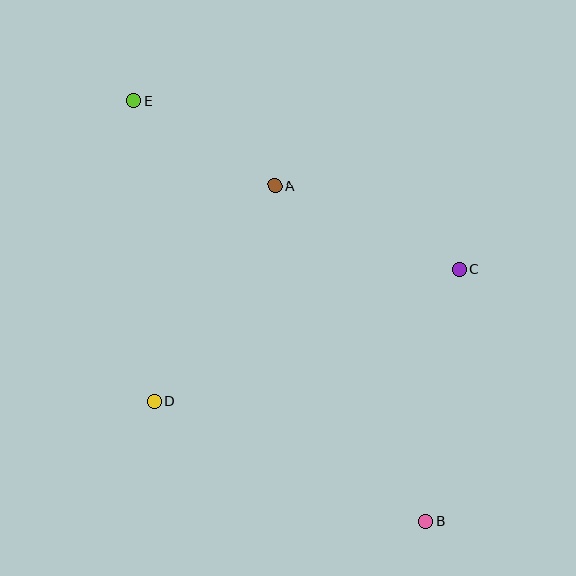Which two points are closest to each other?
Points A and E are closest to each other.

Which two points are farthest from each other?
Points B and E are farthest from each other.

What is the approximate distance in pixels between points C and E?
The distance between C and E is approximately 367 pixels.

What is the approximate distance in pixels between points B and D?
The distance between B and D is approximately 298 pixels.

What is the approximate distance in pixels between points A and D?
The distance between A and D is approximately 247 pixels.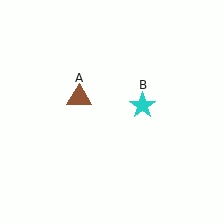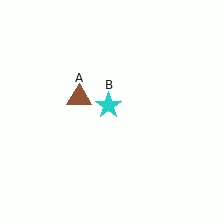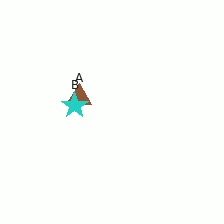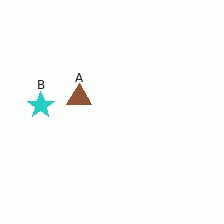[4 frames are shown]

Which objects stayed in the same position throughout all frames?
Brown triangle (object A) remained stationary.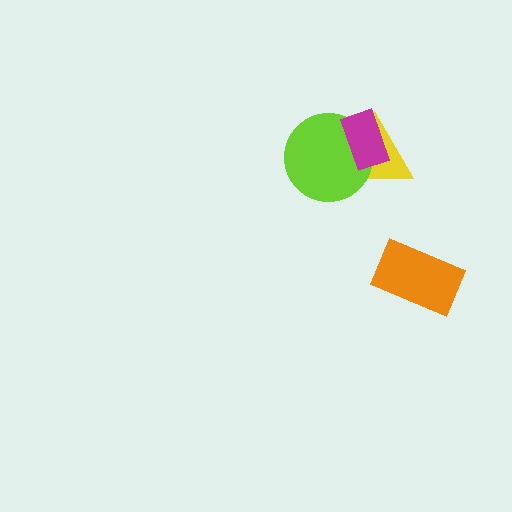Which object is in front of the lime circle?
The magenta rectangle is in front of the lime circle.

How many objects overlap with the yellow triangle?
2 objects overlap with the yellow triangle.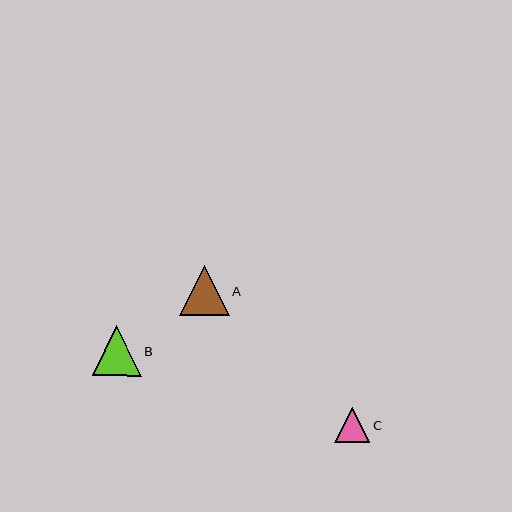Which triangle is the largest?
Triangle A is the largest with a size of approximately 50 pixels.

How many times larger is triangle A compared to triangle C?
Triangle A is approximately 1.4 times the size of triangle C.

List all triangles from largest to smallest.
From largest to smallest: A, B, C.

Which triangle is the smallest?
Triangle C is the smallest with a size of approximately 35 pixels.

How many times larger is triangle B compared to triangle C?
Triangle B is approximately 1.4 times the size of triangle C.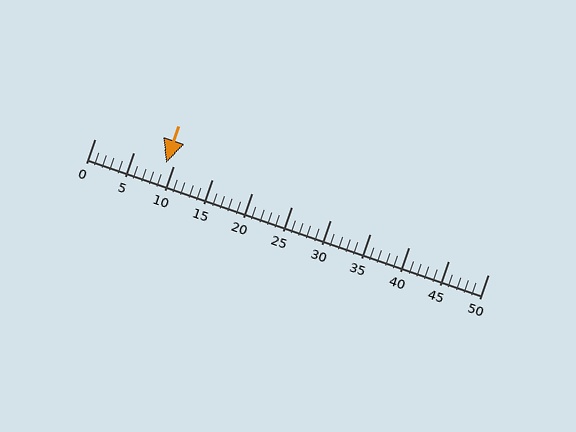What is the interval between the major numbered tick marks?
The major tick marks are spaced 5 units apart.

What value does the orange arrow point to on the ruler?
The orange arrow points to approximately 9.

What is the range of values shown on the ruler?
The ruler shows values from 0 to 50.